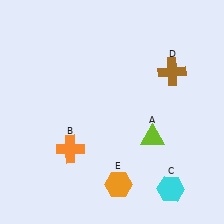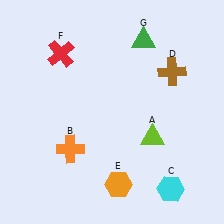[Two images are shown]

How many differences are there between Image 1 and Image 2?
There are 2 differences between the two images.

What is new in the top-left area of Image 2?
A red cross (F) was added in the top-left area of Image 2.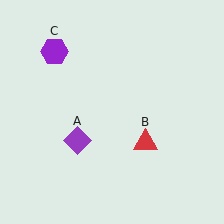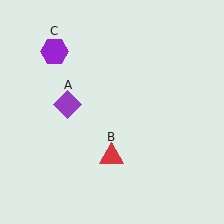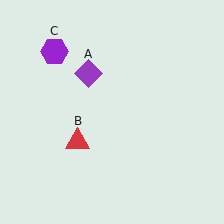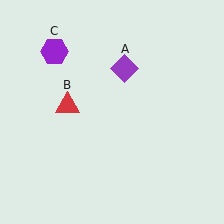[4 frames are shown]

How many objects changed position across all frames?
2 objects changed position: purple diamond (object A), red triangle (object B).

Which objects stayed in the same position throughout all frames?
Purple hexagon (object C) remained stationary.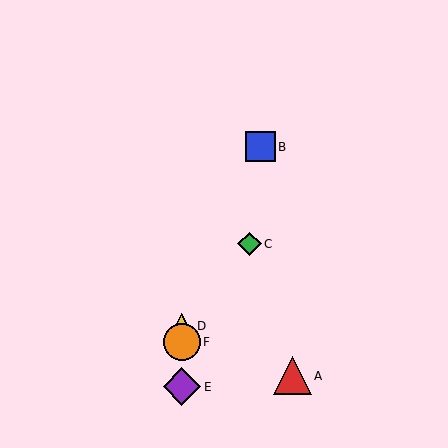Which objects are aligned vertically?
Objects D, E, F are aligned vertically.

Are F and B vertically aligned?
No, F is at x≈182 and B is at x≈260.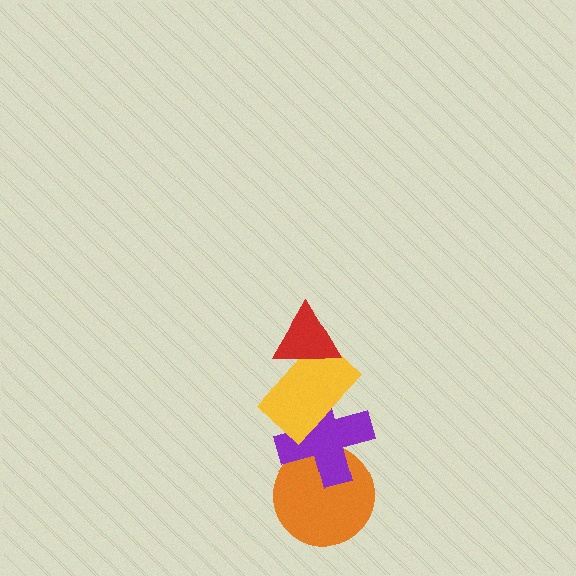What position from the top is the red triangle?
The red triangle is 1st from the top.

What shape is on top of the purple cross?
The yellow rectangle is on top of the purple cross.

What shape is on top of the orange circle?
The purple cross is on top of the orange circle.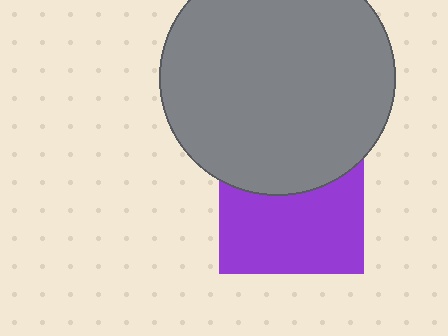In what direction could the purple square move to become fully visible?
The purple square could move down. That would shift it out from behind the gray circle entirely.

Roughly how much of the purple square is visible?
About half of it is visible (roughly 60%).